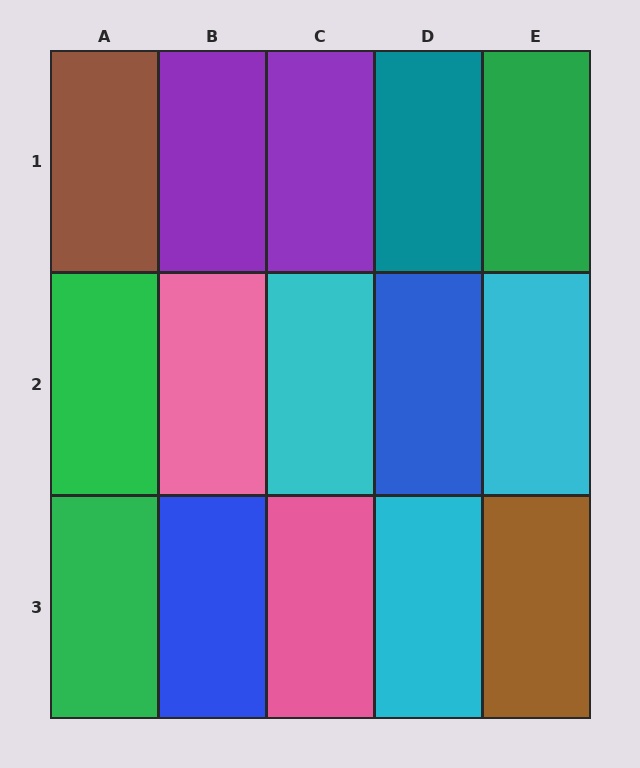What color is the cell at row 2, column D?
Blue.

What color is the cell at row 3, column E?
Brown.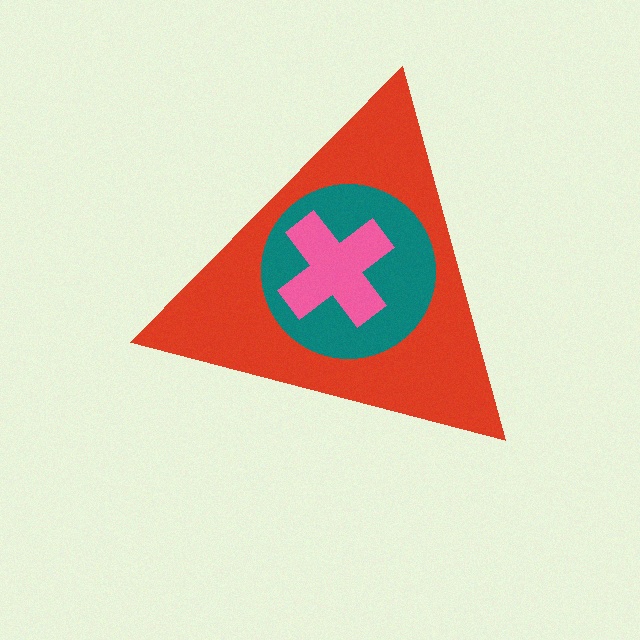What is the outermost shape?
The red triangle.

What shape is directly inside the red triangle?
The teal circle.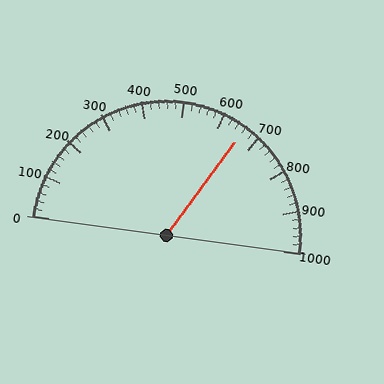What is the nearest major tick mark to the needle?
The nearest major tick mark is 700.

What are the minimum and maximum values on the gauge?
The gauge ranges from 0 to 1000.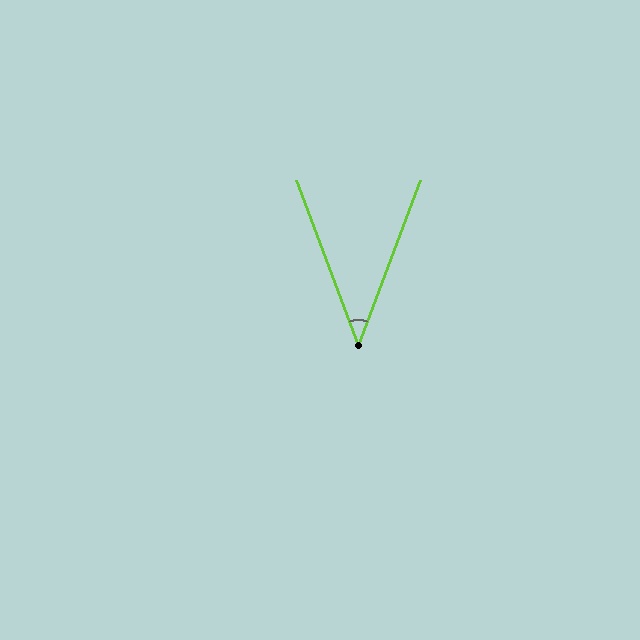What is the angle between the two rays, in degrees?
Approximately 41 degrees.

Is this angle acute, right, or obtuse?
It is acute.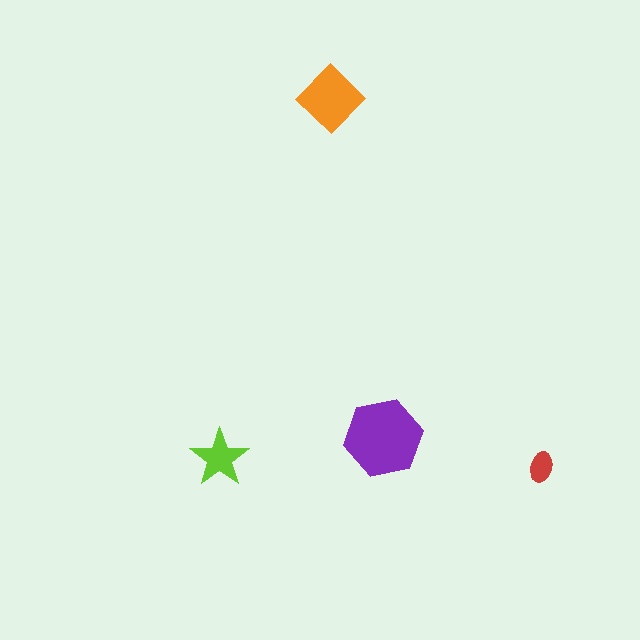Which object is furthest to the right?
The red ellipse is rightmost.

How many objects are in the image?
There are 4 objects in the image.